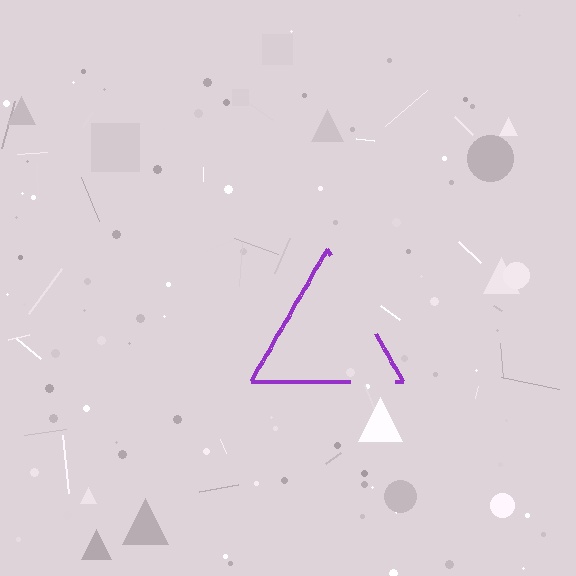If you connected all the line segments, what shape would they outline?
They would outline a triangle.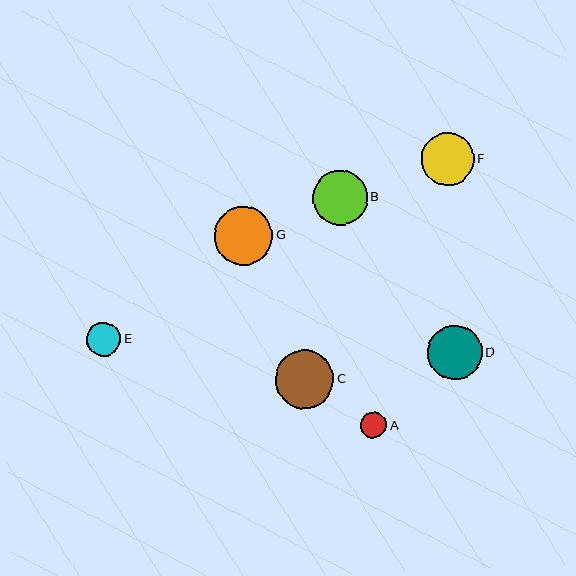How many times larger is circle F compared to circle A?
Circle F is approximately 2.0 times the size of circle A.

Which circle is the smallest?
Circle A is the smallest with a size of approximately 26 pixels.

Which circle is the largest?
Circle G is the largest with a size of approximately 58 pixels.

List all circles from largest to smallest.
From largest to smallest: G, C, B, D, F, E, A.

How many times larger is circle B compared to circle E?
Circle B is approximately 1.6 times the size of circle E.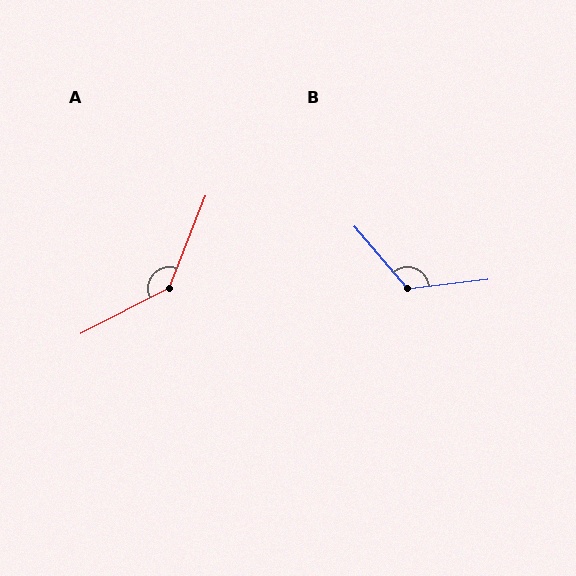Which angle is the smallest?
B, at approximately 124 degrees.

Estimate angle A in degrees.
Approximately 138 degrees.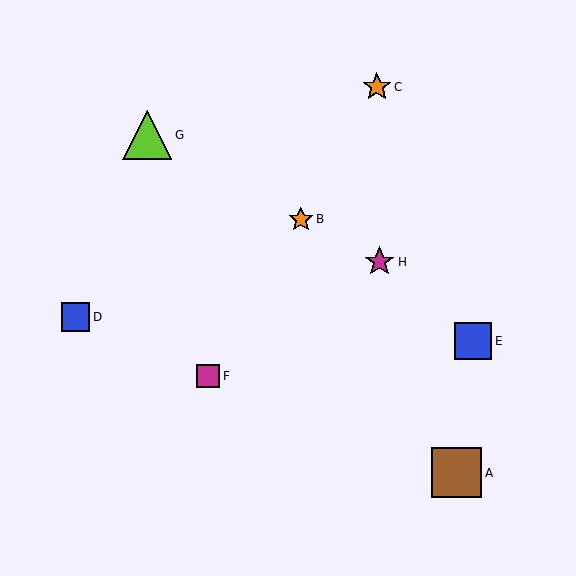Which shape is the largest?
The brown square (labeled A) is the largest.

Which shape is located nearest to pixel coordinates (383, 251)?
The magenta star (labeled H) at (379, 262) is nearest to that location.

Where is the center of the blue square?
The center of the blue square is at (75, 317).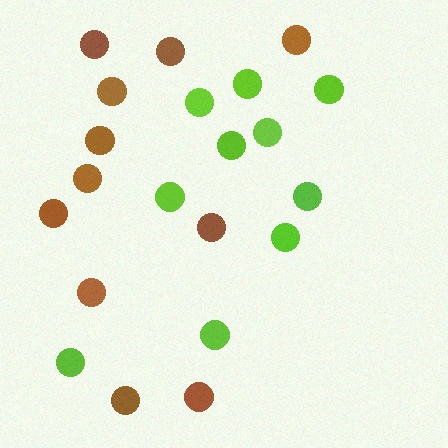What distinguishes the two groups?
There are 2 groups: one group of lime circles (10) and one group of brown circles (11).